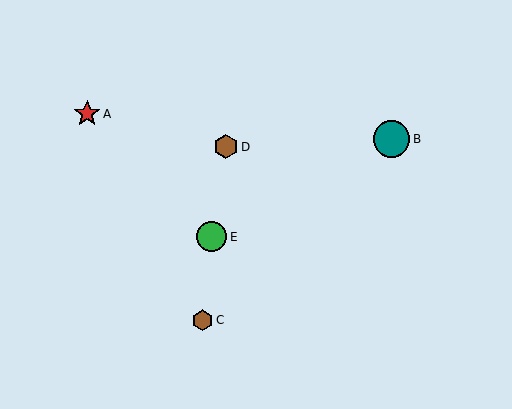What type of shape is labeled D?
Shape D is a brown hexagon.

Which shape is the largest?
The teal circle (labeled B) is the largest.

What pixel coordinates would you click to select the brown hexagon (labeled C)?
Click at (203, 320) to select the brown hexagon C.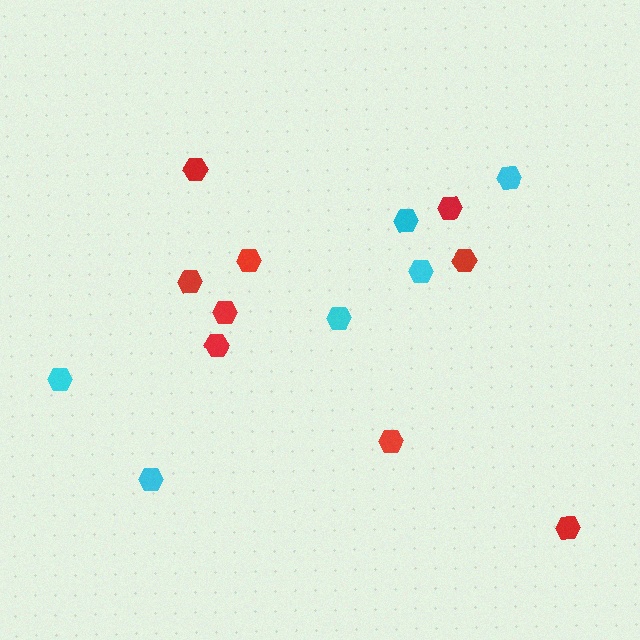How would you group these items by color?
There are 2 groups: one group of red hexagons (9) and one group of cyan hexagons (6).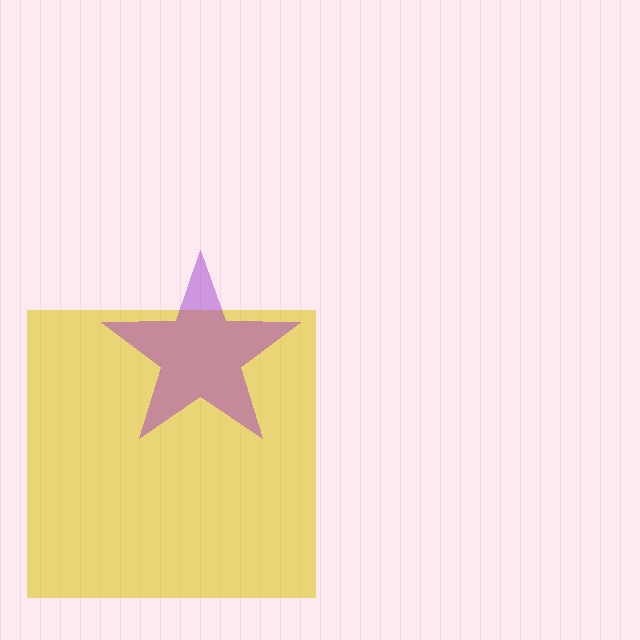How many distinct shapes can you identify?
There are 2 distinct shapes: a yellow square, a purple star.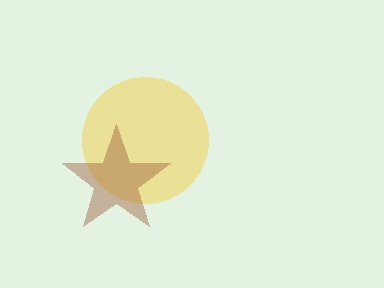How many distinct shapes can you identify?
There are 2 distinct shapes: a yellow circle, a brown star.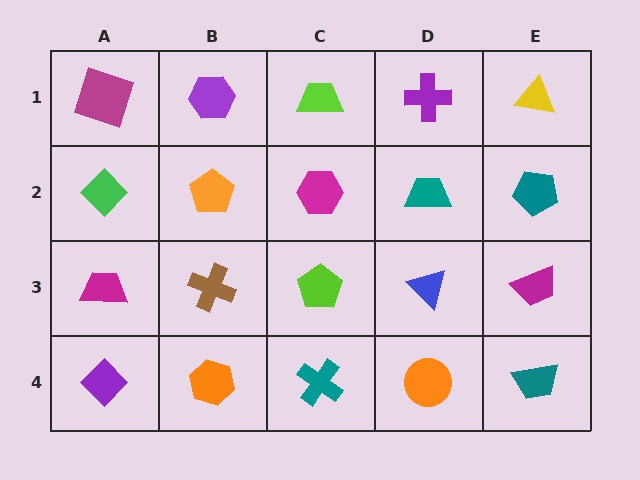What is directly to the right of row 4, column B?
A teal cross.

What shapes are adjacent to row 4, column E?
A magenta trapezoid (row 3, column E), an orange circle (row 4, column D).